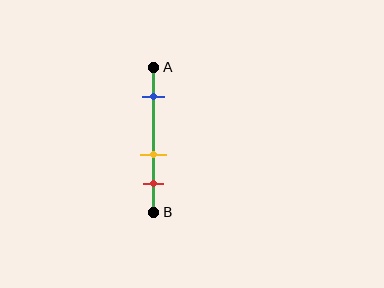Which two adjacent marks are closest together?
The yellow and red marks are the closest adjacent pair.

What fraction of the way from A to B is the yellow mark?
The yellow mark is approximately 60% (0.6) of the way from A to B.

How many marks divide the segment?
There are 3 marks dividing the segment.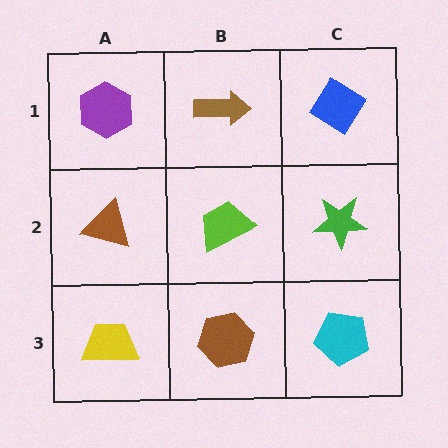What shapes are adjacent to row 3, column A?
A brown triangle (row 2, column A), a brown hexagon (row 3, column B).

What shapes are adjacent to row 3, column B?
A lime trapezoid (row 2, column B), a yellow trapezoid (row 3, column A), a cyan pentagon (row 3, column C).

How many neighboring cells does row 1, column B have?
3.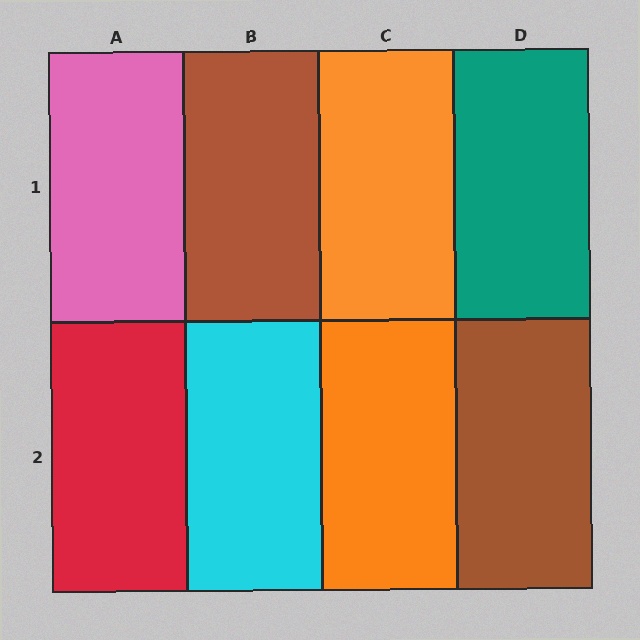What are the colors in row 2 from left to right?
Red, cyan, orange, brown.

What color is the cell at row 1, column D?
Teal.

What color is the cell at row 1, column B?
Brown.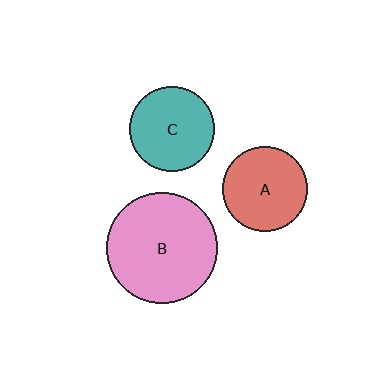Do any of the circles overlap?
No, none of the circles overlap.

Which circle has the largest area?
Circle B (pink).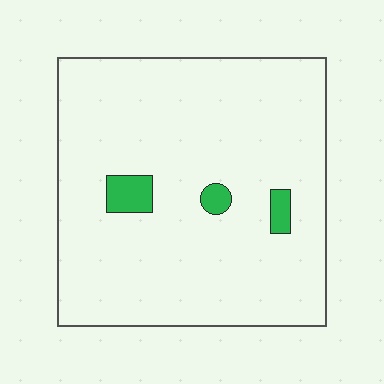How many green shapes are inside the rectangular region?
3.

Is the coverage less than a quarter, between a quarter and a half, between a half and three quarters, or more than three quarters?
Less than a quarter.